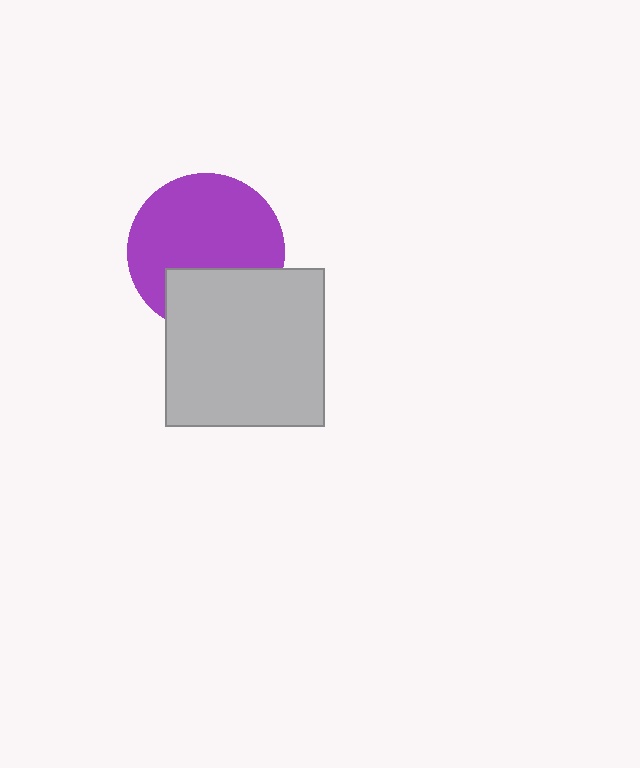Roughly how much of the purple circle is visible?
Most of it is visible (roughly 69%).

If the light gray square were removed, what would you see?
You would see the complete purple circle.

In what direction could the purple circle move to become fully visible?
The purple circle could move up. That would shift it out from behind the light gray square entirely.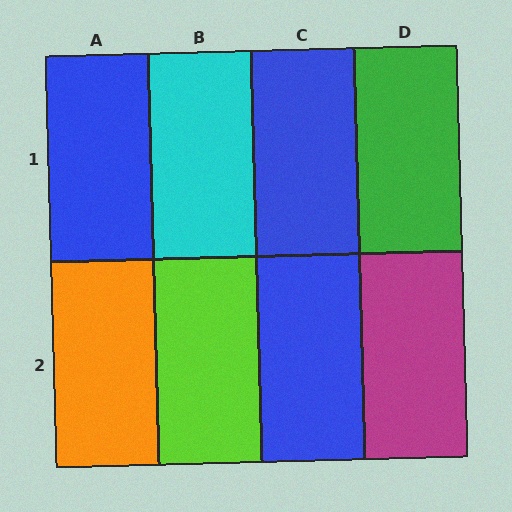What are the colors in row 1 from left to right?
Blue, cyan, blue, green.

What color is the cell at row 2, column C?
Blue.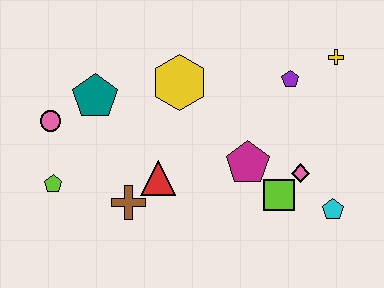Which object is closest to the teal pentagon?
The pink circle is closest to the teal pentagon.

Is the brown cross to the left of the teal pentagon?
No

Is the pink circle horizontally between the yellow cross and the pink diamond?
No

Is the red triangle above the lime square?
Yes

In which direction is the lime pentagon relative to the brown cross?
The lime pentagon is to the left of the brown cross.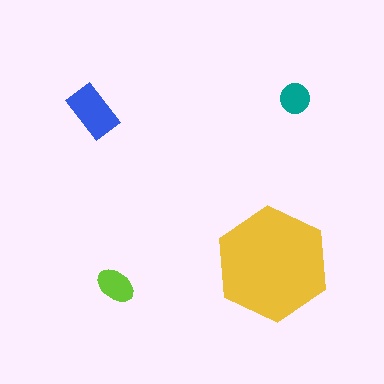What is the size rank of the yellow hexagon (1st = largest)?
1st.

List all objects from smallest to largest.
The teal circle, the lime ellipse, the blue rectangle, the yellow hexagon.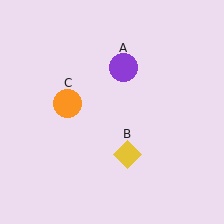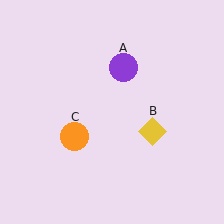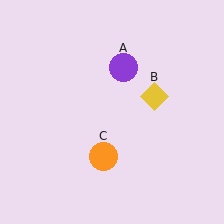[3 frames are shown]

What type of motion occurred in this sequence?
The yellow diamond (object B), orange circle (object C) rotated counterclockwise around the center of the scene.